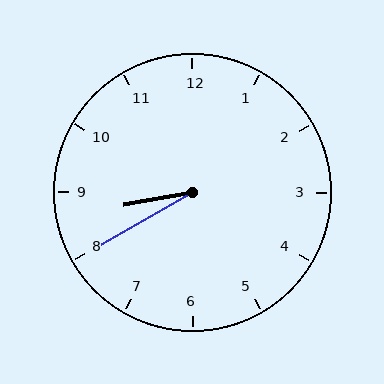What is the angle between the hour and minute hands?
Approximately 20 degrees.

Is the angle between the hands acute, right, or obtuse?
It is acute.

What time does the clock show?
8:40.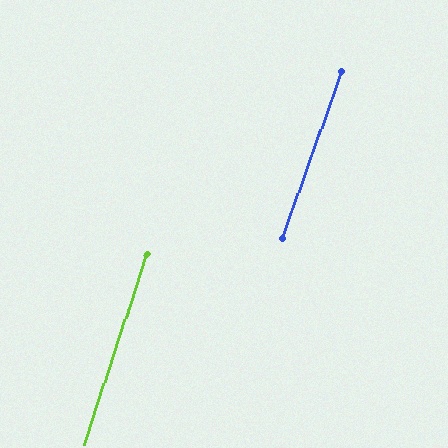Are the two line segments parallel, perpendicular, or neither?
Parallel — their directions differ by only 1.5°.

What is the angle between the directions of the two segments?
Approximately 1 degree.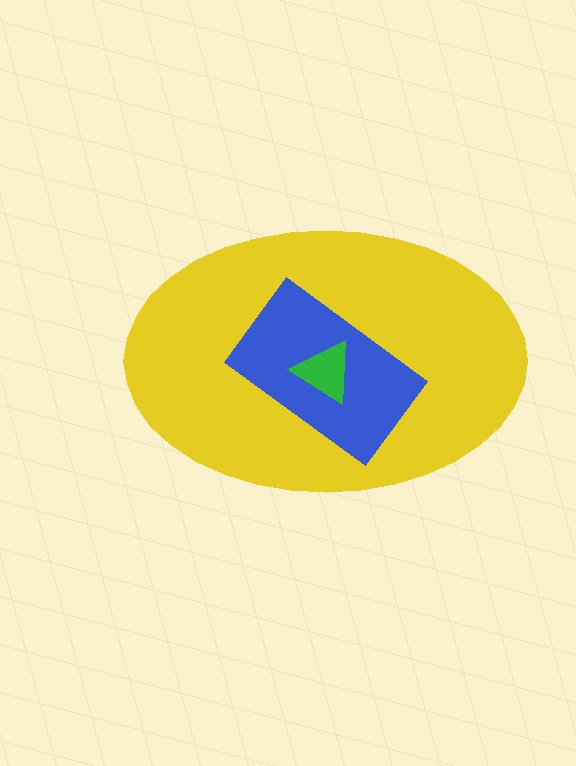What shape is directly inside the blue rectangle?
The green triangle.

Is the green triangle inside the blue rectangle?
Yes.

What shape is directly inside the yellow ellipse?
The blue rectangle.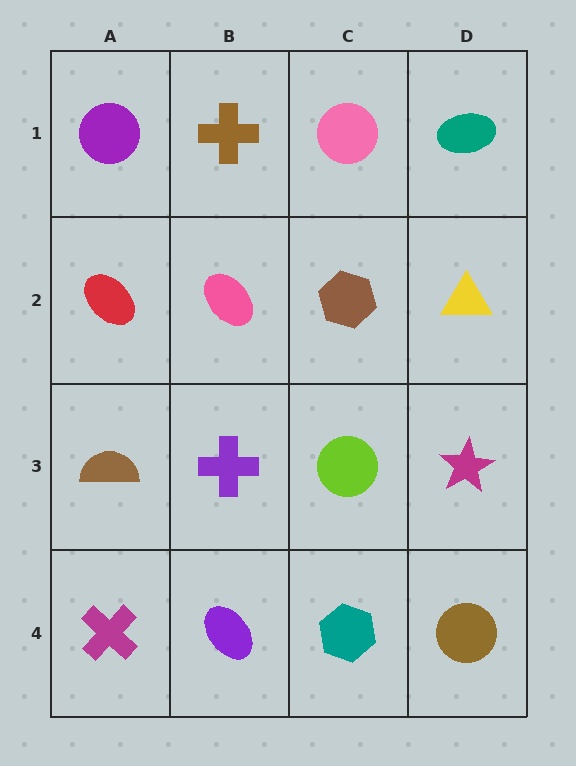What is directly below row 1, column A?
A red ellipse.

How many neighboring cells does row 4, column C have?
3.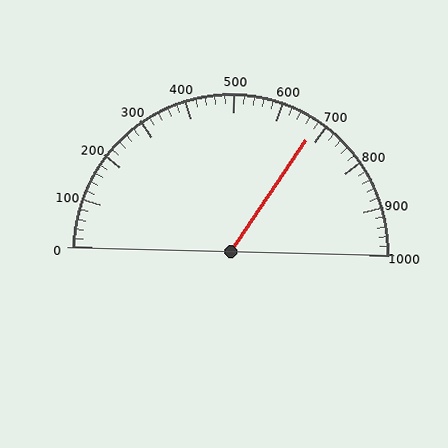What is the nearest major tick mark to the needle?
The nearest major tick mark is 700.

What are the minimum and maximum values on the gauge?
The gauge ranges from 0 to 1000.